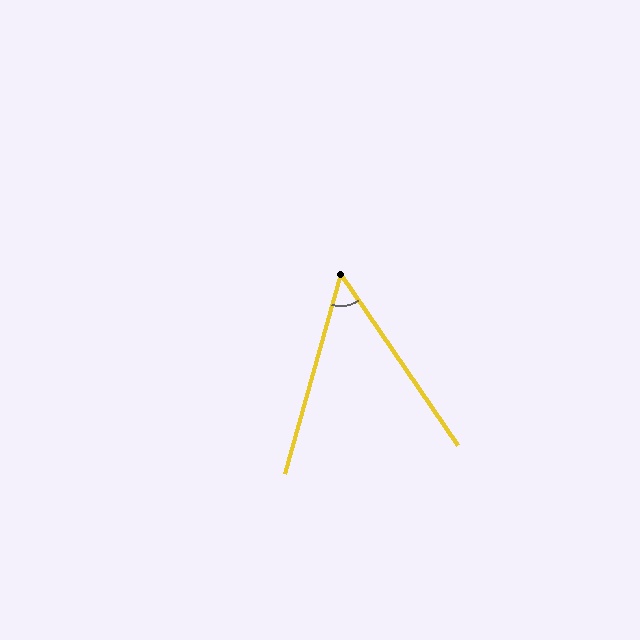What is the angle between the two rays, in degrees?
Approximately 50 degrees.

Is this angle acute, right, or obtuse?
It is acute.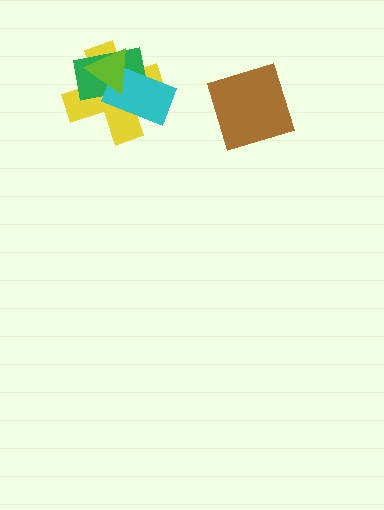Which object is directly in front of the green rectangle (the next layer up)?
The cyan rectangle is directly in front of the green rectangle.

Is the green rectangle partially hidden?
Yes, it is partially covered by another shape.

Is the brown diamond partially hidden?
No, no other shape covers it.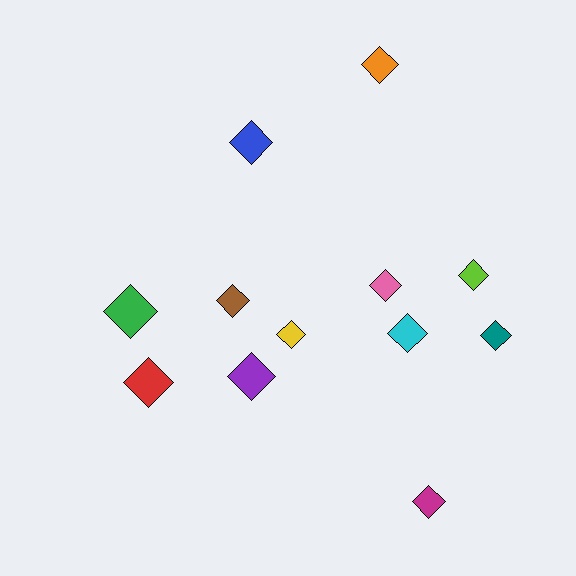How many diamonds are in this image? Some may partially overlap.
There are 12 diamonds.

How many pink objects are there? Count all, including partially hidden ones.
There is 1 pink object.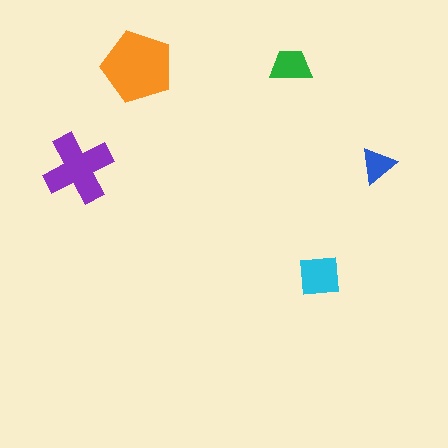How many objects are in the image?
There are 5 objects in the image.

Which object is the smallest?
The blue triangle.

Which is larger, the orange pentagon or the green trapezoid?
The orange pentagon.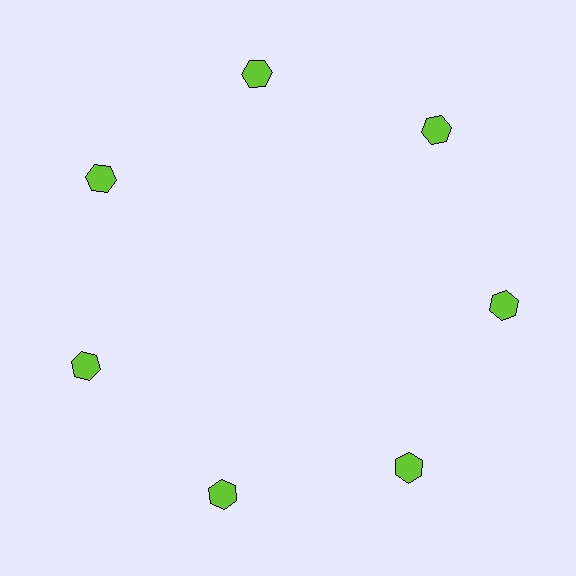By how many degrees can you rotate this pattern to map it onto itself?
The pattern maps onto itself every 51 degrees of rotation.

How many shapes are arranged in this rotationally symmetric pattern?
There are 7 shapes, arranged in 7 groups of 1.